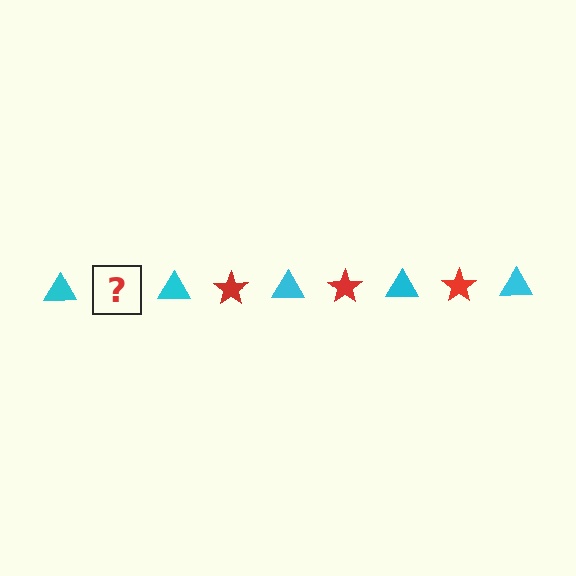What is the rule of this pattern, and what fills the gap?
The rule is that the pattern alternates between cyan triangle and red star. The gap should be filled with a red star.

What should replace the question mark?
The question mark should be replaced with a red star.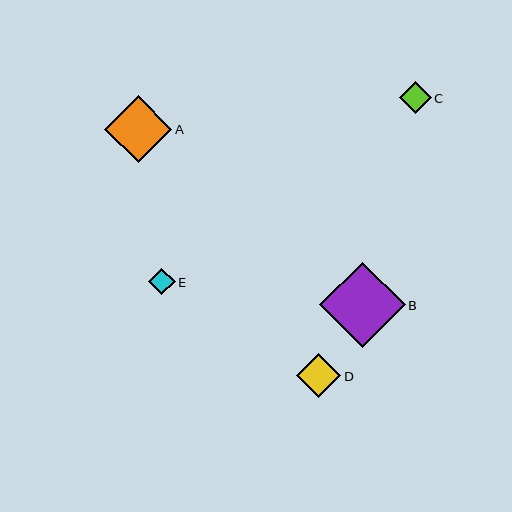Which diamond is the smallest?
Diamond E is the smallest with a size of approximately 27 pixels.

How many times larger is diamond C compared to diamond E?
Diamond C is approximately 1.2 times the size of diamond E.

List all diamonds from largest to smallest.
From largest to smallest: B, A, D, C, E.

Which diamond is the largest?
Diamond B is the largest with a size of approximately 86 pixels.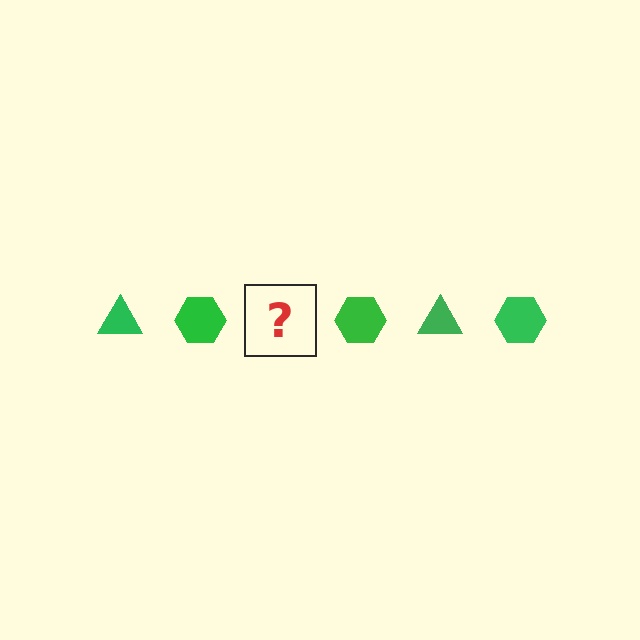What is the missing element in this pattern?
The missing element is a green triangle.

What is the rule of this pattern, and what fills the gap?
The rule is that the pattern cycles through triangle, hexagon shapes in green. The gap should be filled with a green triangle.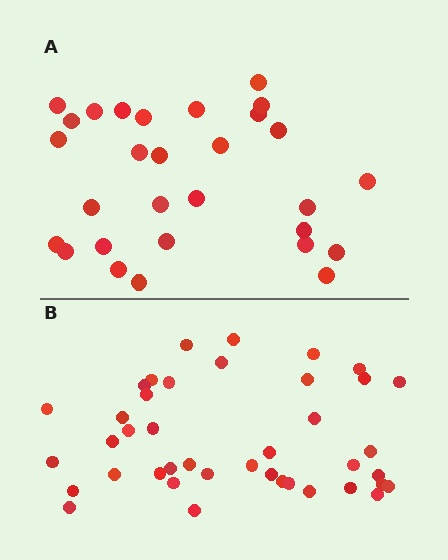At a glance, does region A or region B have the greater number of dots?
Region B (the bottom region) has more dots.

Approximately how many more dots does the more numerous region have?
Region B has roughly 12 or so more dots than region A.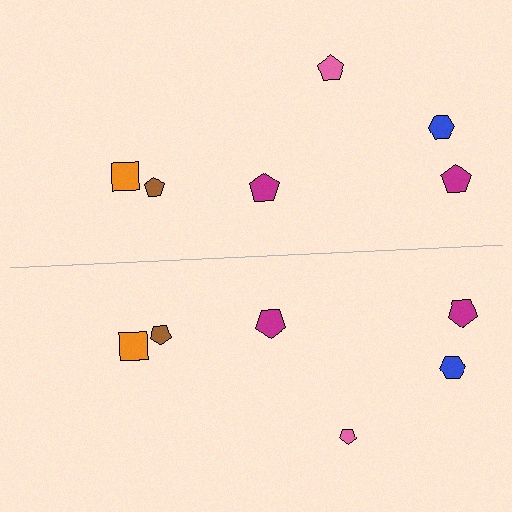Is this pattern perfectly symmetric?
No, the pattern is not perfectly symmetric. The pink pentagon on the bottom side has a different size than its mirror counterpart.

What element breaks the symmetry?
The pink pentagon on the bottom side has a different size than its mirror counterpart.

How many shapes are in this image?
There are 12 shapes in this image.